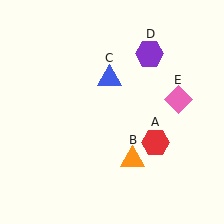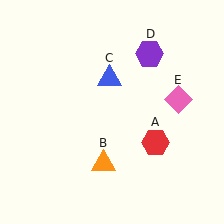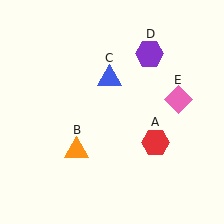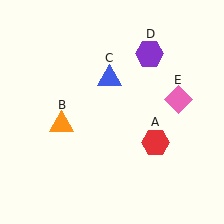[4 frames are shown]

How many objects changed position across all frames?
1 object changed position: orange triangle (object B).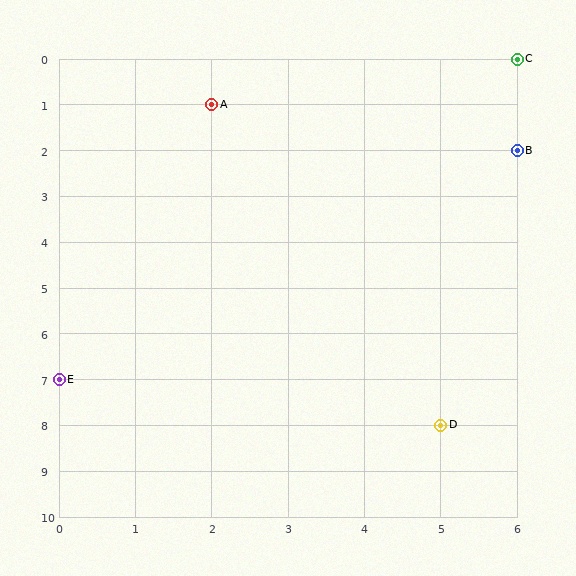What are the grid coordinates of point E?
Point E is at grid coordinates (0, 7).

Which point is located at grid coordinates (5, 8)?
Point D is at (5, 8).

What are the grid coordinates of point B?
Point B is at grid coordinates (6, 2).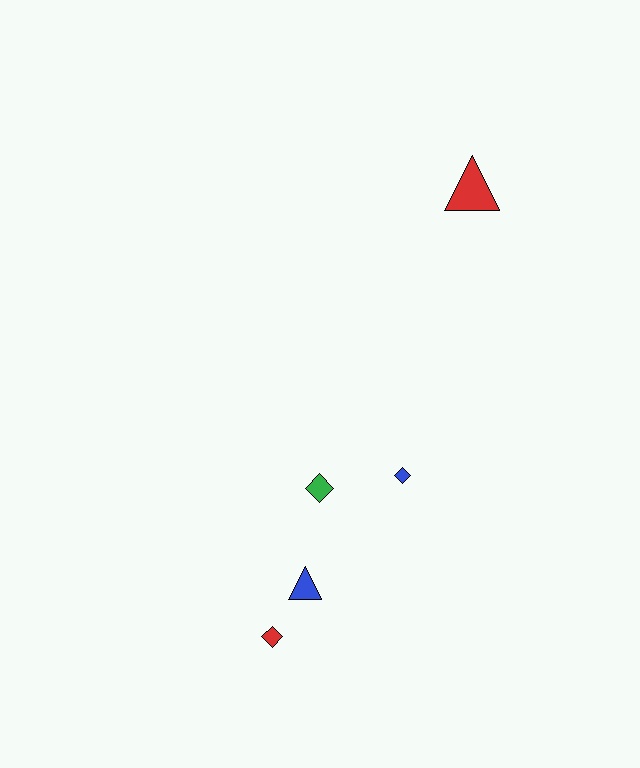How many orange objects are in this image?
There are no orange objects.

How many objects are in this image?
There are 5 objects.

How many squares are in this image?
There are no squares.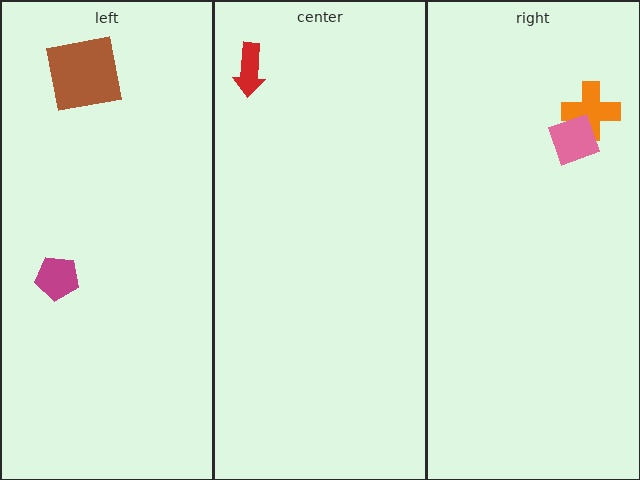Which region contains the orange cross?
The right region.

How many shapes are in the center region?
1.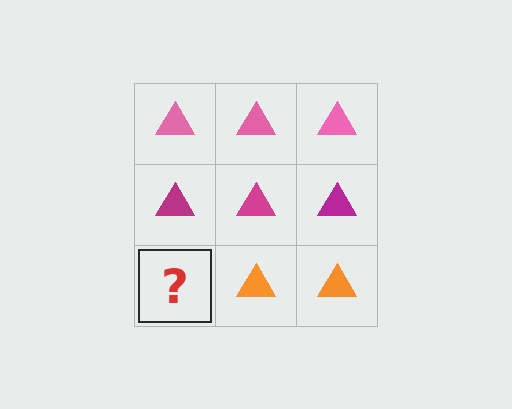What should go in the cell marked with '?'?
The missing cell should contain an orange triangle.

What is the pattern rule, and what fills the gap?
The rule is that each row has a consistent color. The gap should be filled with an orange triangle.